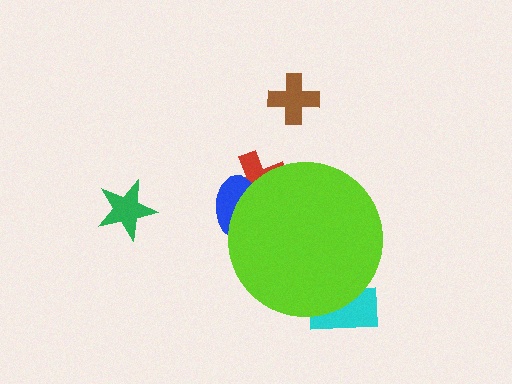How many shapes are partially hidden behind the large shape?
3 shapes are partially hidden.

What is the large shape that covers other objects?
A lime circle.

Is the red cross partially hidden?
Yes, the red cross is partially hidden behind the lime circle.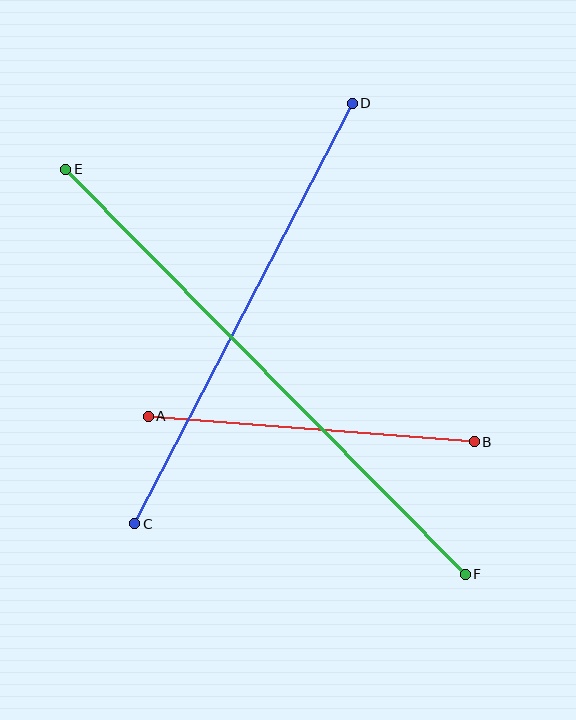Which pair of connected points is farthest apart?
Points E and F are farthest apart.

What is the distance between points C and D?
The distance is approximately 473 pixels.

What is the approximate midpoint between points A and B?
The midpoint is at approximately (311, 429) pixels.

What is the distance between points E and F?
The distance is approximately 569 pixels.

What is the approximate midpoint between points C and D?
The midpoint is at approximately (243, 314) pixels.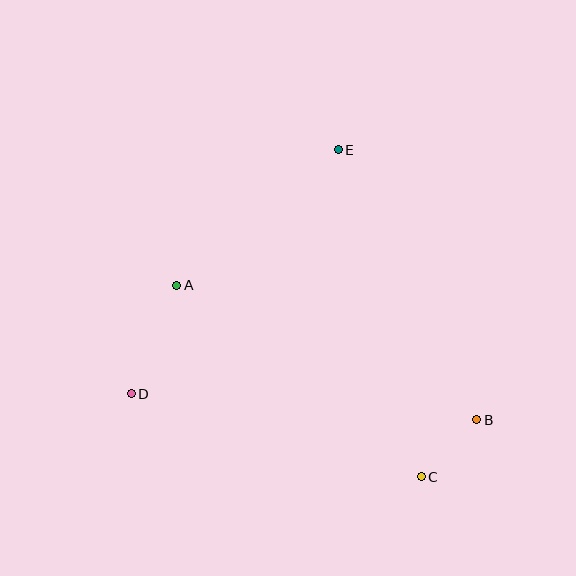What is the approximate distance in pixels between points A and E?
The distance between A and E is approximately 211 pixels.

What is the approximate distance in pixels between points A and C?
The distance between A and C is approximately 310 pixels.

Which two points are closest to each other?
Points B and C are closest to each other.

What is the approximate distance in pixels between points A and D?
The distance between A and D is approximately 118 pixels.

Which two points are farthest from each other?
Points B and D are farthest from each other.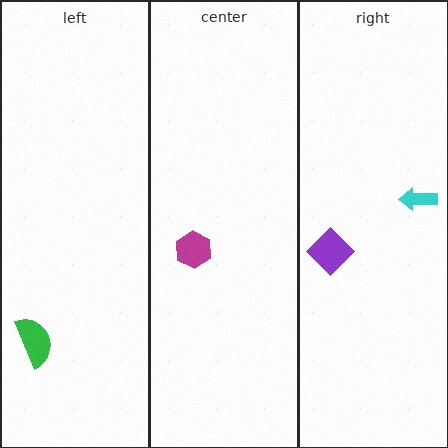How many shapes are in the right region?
2.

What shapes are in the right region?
The purple diamond, the cyan arrow.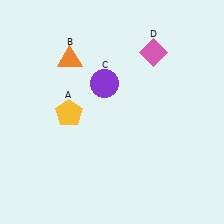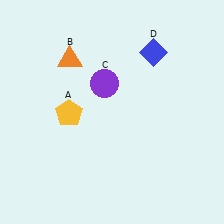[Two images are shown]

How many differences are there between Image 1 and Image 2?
There is 1 difference between the two images.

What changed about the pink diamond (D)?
In Image 1, D is pink. In Image 2, it changed to blue.